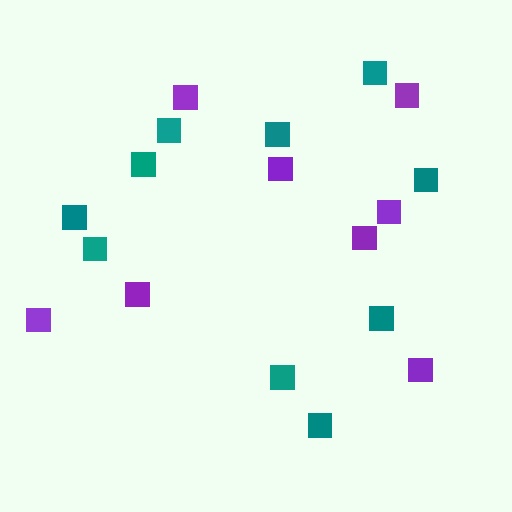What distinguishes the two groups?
There are 2 groups: one group of purple squares (8) and one group of teal squares (10).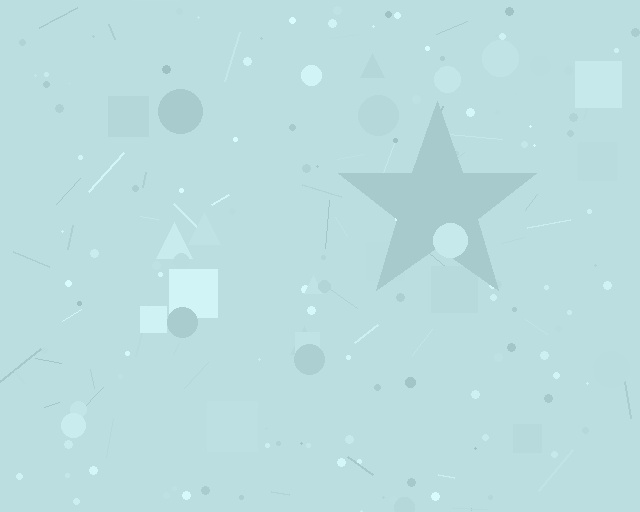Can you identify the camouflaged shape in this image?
The camouflaged shape is a star.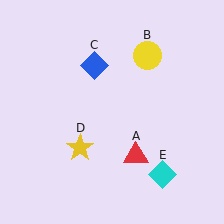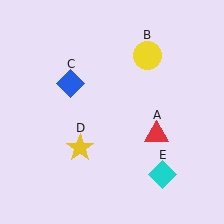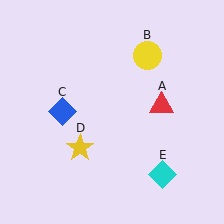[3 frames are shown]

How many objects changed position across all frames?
2 objects changed position: red triangle (object A), blue diamond (object C).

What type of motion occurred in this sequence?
The red triangle (object A), blue diamond (object C) rotated counterclockwise around the center of the scene.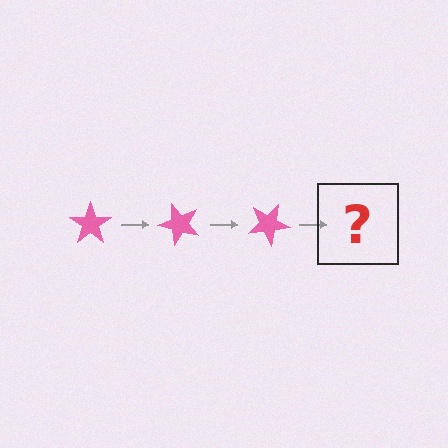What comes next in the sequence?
The next element should be a pink star rotated 150 degrees.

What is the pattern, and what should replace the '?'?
The pattern is that the star rotates 50 degrees each step. The '?' should be a pink star rotated 150 degrees.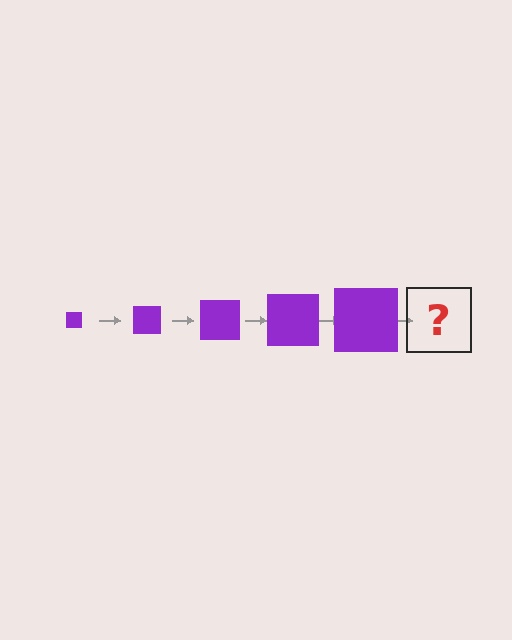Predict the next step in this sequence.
The next step is a purple square, larger than the previous one.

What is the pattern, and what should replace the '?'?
The pattern is that the square gets progressively larger each step. The '?' should be a purple square, larger than the previous one.